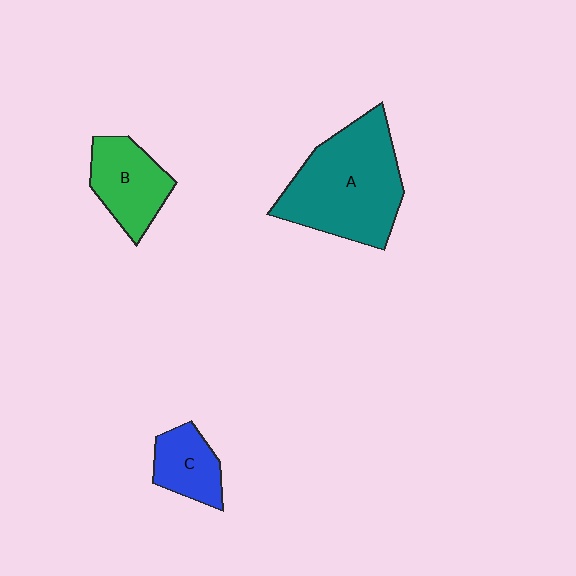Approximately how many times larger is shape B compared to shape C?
Approximately 1.4 times.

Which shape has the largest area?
Shape A (teal).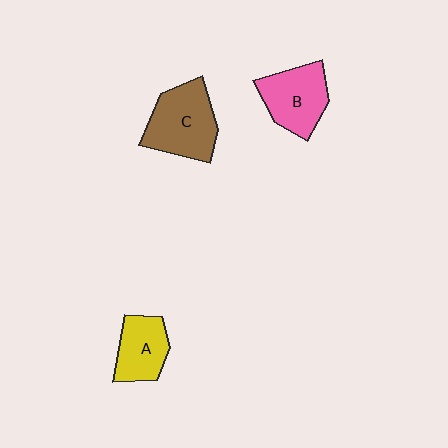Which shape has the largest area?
Shape C (brown).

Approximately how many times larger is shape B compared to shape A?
Approximately 1.3 times.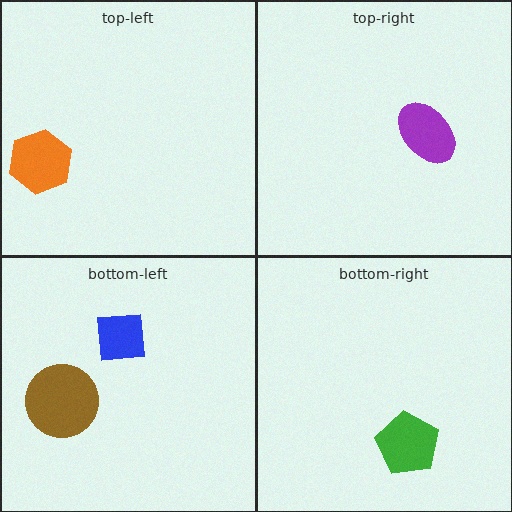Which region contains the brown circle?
The bottom-left region.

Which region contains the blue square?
The bottom-left region.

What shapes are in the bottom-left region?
The brown circle, the blue square.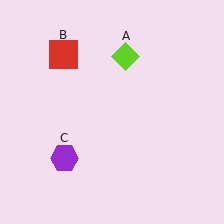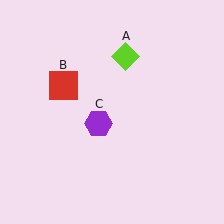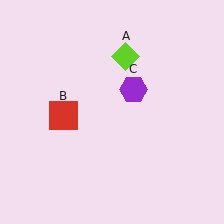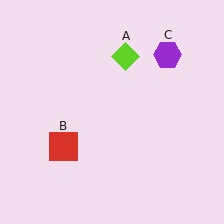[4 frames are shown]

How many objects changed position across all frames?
2 objects changed position: red square (object B), purple hexagon (object C).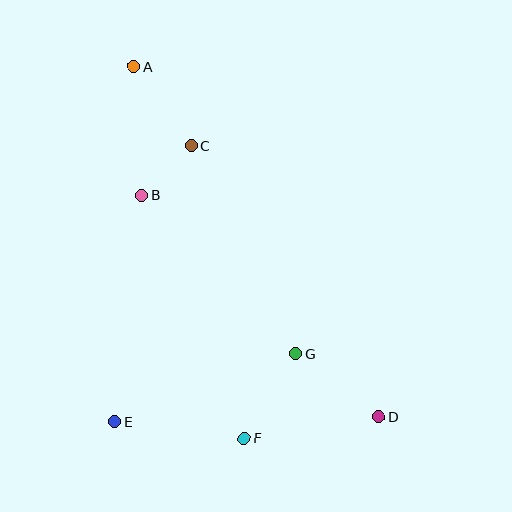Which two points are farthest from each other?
Points A and D are farthest from each other.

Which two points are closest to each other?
Points B and C are closest to each other.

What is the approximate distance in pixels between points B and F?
The distance between B and F is approximately 264 pixels.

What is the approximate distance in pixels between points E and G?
The distance between E and G is approximately 194 pixels.